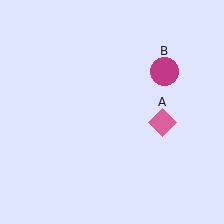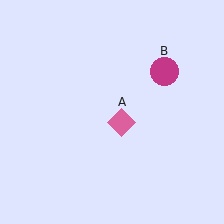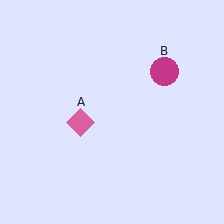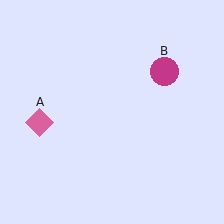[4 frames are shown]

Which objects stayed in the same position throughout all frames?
Magenta circle (object B) remained stationary.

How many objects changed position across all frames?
1 object changed position: pink diamond (object A).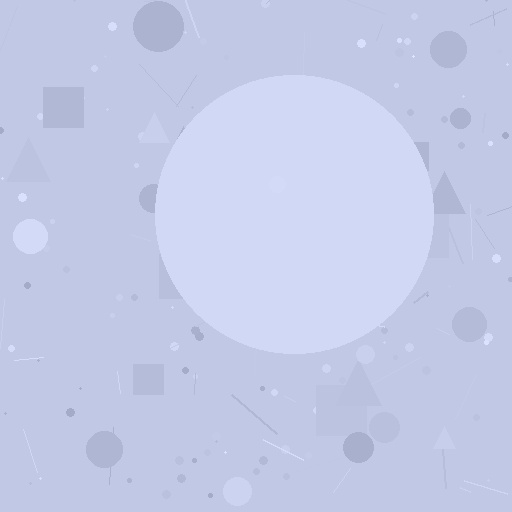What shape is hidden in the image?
A circle is hidden in the image.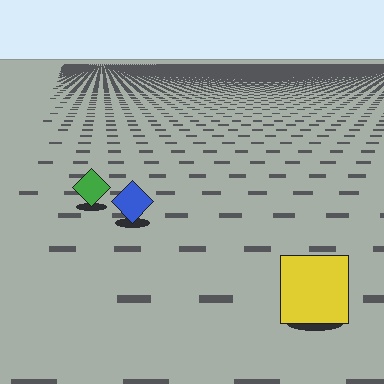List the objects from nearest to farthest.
From nearest to farthest: the yellow square, the blue diamond, the green diamond.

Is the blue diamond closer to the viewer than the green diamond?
Yes. The blue diamond is closer — you can tell from the texture gradient: the ground texture is coarser near it.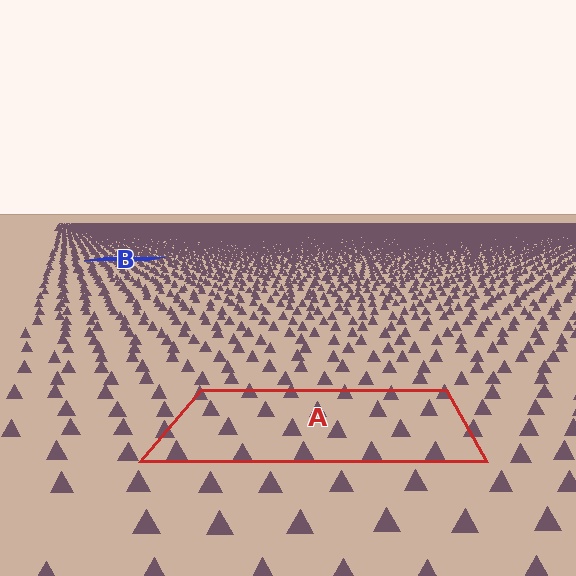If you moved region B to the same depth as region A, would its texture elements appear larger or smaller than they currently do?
They would appear larger. At a closer depth, the same texture elements are projected at a bigger on-screen size.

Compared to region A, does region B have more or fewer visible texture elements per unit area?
Region B has more texture elements per unit area — they are packed more densely because it is farther away.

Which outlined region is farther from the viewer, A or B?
Region B is farther from the viewer — the texture elements inside it appear smaller and more densely packed.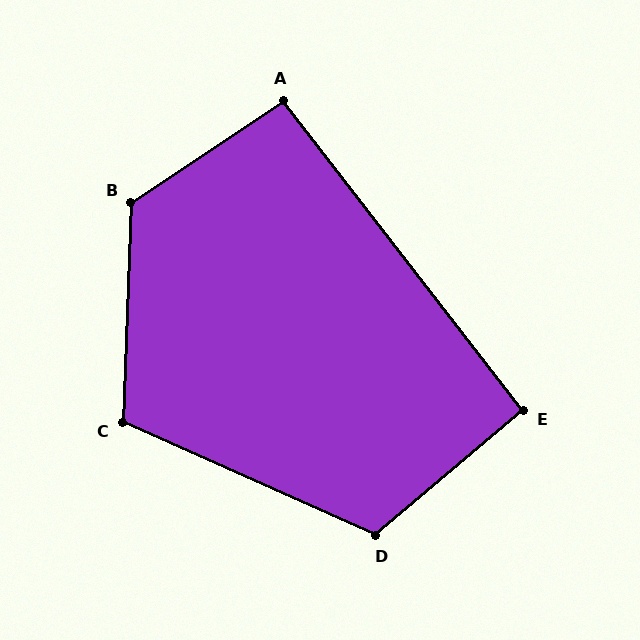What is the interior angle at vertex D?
Approximately 116 degrees (obtuse).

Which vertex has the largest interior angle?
B, at approximately 126 degrees.